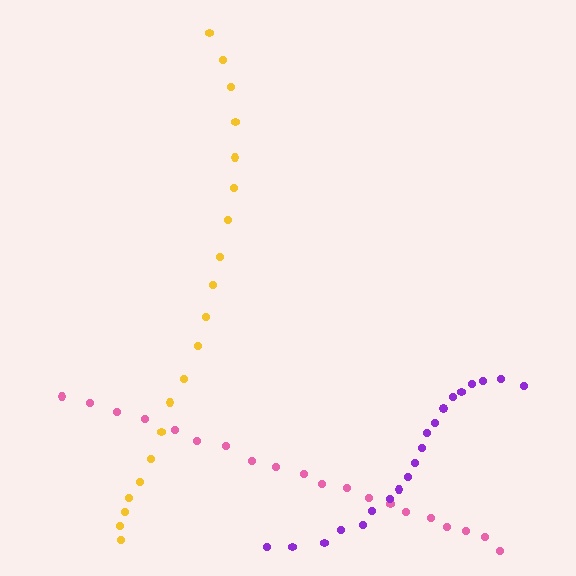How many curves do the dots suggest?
There are 3 distinct paths.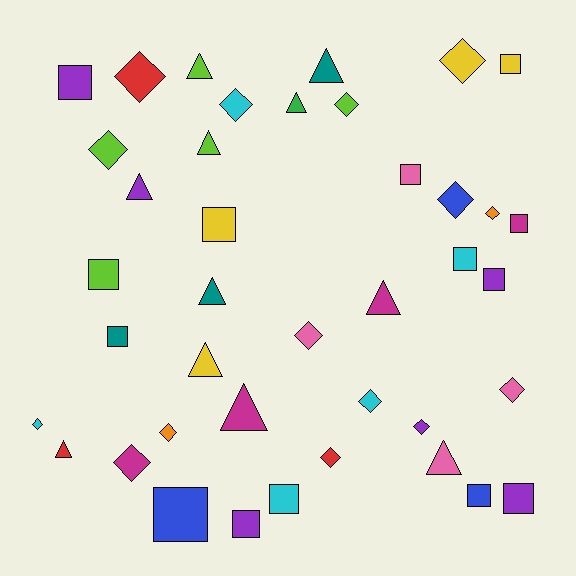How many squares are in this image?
There are 14 squares.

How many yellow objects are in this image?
There are 4 yellow objects.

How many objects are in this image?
There are 40 objects.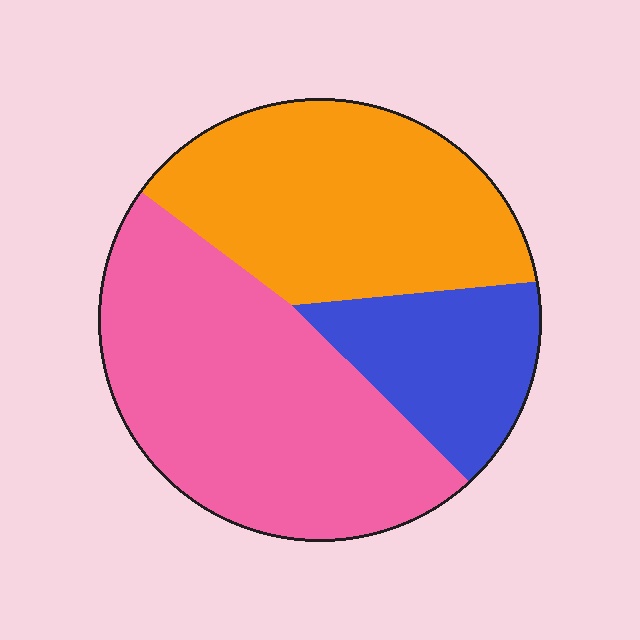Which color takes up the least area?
Blue, at roughly 20%.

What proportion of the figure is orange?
Orange covers about 35% of the figure.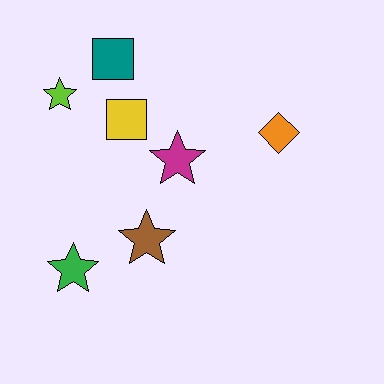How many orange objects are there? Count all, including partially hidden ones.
There is 1 orange object.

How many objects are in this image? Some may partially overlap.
There are 7 objects.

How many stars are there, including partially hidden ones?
There are 4 stars.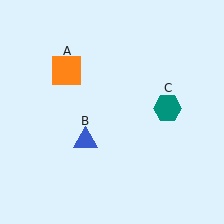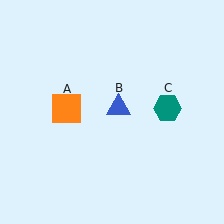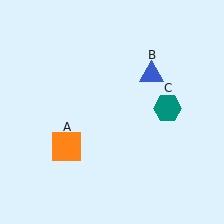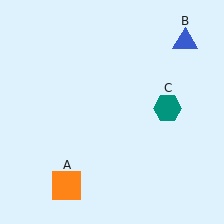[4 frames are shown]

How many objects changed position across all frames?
2 objects changed position: orange square (object A), blue triangle (object B).